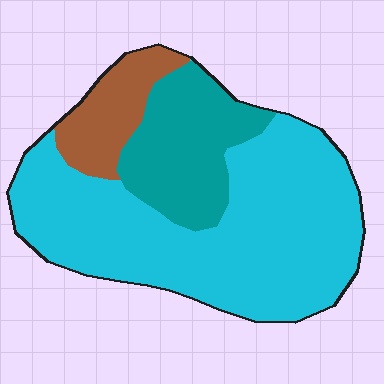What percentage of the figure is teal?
Teal covers roughly 25% of the figure.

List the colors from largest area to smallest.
From largest to smallest: cyan, teal, brown.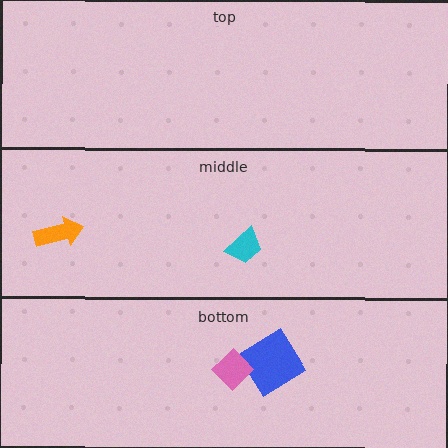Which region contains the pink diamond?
The bottom region.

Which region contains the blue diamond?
The bottom region.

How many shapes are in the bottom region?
2.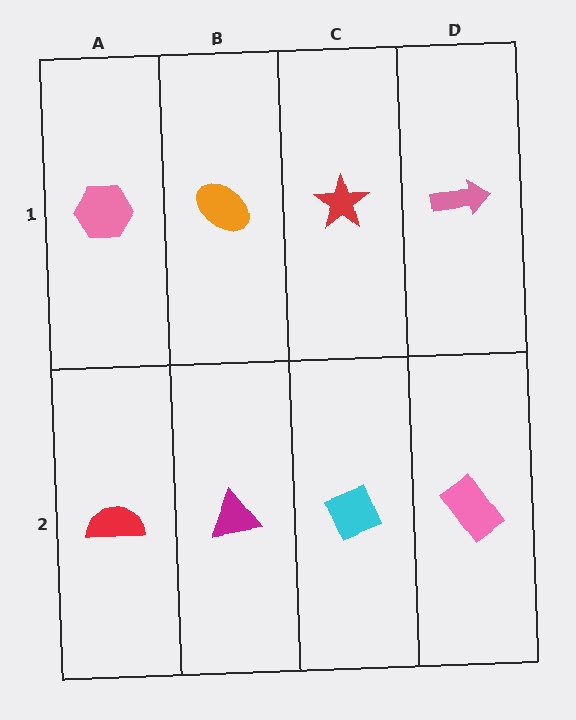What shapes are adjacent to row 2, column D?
A pink arrow (row 1, column D), a cyan diamond (row 2, column C).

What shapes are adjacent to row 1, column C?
A cyan diamond (row 2, column C), an orange ellipse (row 1, column B), a pink arrow (row 1, column D).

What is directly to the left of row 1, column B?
A pink hexagon.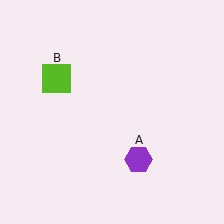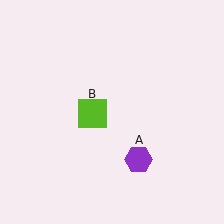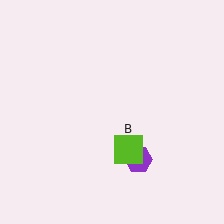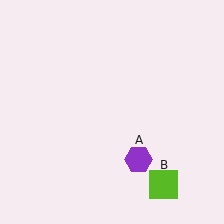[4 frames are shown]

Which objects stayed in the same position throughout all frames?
Purple hexagon (object A) remained stationary.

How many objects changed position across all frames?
1 object changed position: lime square (object B).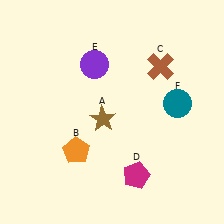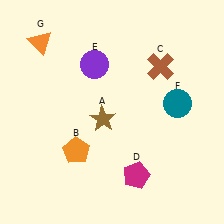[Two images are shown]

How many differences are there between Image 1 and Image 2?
There is 1 difference between the two images.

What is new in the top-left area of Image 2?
An orange triangle (G) was added in the top-left area of Image 2.